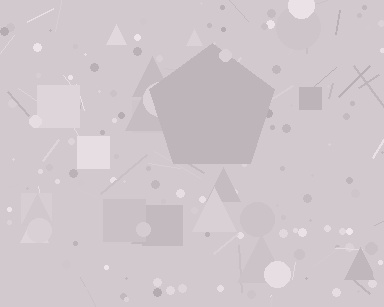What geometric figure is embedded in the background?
A pentagon is embedded in the background.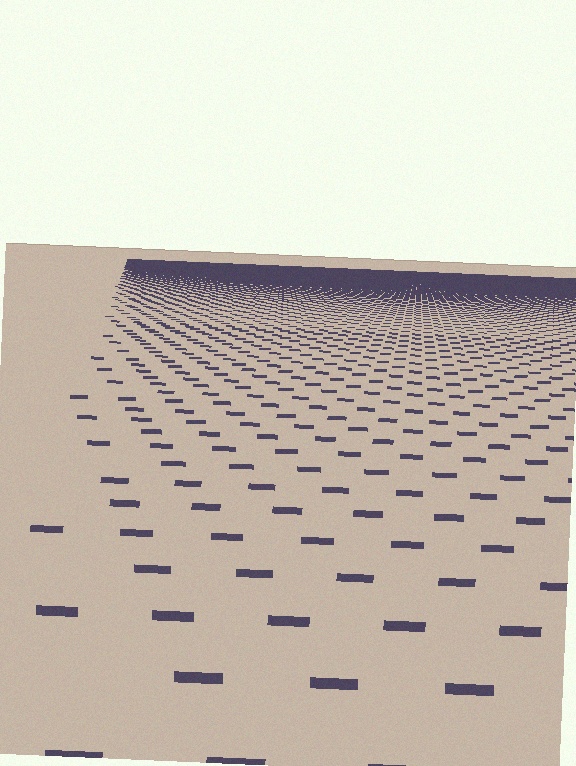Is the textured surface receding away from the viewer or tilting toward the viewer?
The surface is receding away from the viewer. Texture elements get smaller and denser toward the top.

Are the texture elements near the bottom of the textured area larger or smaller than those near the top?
Larger. Near the bottom, elements are closer to the viewer and appear at a bigger on-screen size.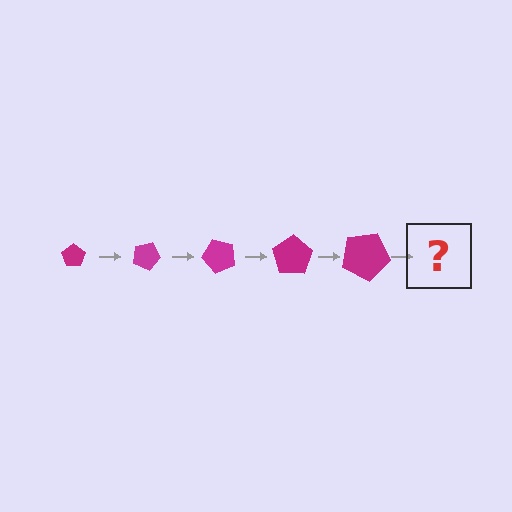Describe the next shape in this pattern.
It should be a pentagon, larger than the previous one and rotated 125 degrees from the start.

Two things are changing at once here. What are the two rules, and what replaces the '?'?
The two rules are that the pentagon grows larger each step and it rotates 25 degrees each step. The '?' should be a pentagon, larger than the previous one and rotated 125 degrees from the start.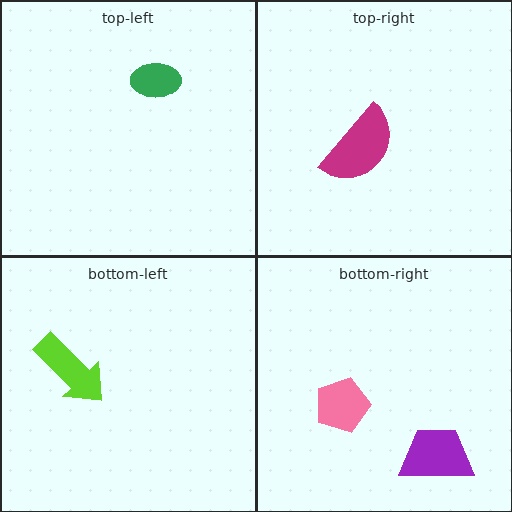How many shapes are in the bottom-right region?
2.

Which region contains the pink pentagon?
The bottom-right region.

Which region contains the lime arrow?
The bottom-left region.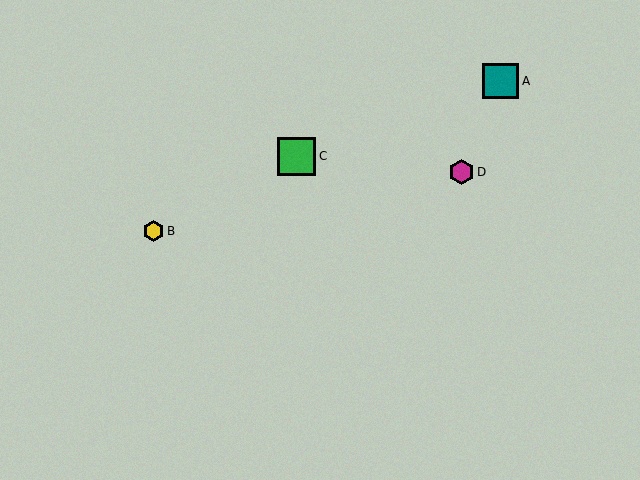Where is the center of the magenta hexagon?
The center of the magenta hexagon is at (462, 172).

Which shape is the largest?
The green square (labeled C) is the largest.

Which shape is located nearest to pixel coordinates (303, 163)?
The green square (labeled C) at (296, 156) is nearest to that location.